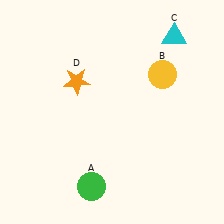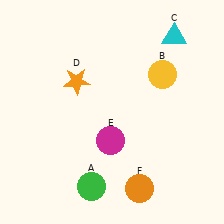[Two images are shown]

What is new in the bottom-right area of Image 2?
An orange circle (F) was added in the bottom-right area of Image 2.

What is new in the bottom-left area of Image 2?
A magenta circle (E) was added in the bottom-left area of Image 2.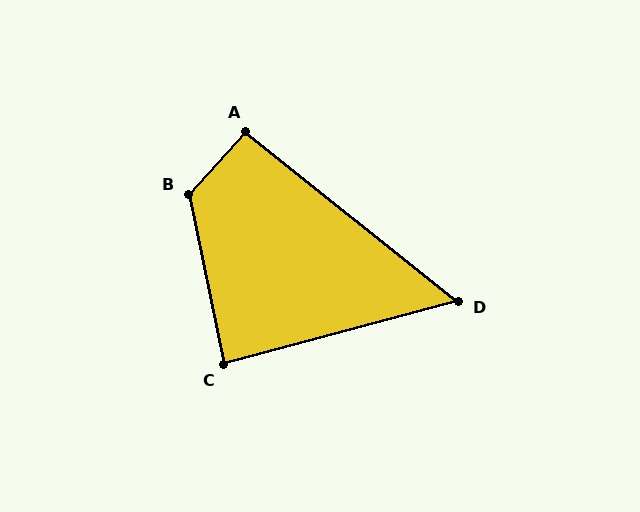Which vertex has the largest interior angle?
B, at approximately 126 degrees.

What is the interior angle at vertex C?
Approximately 87 degrees (approximately right).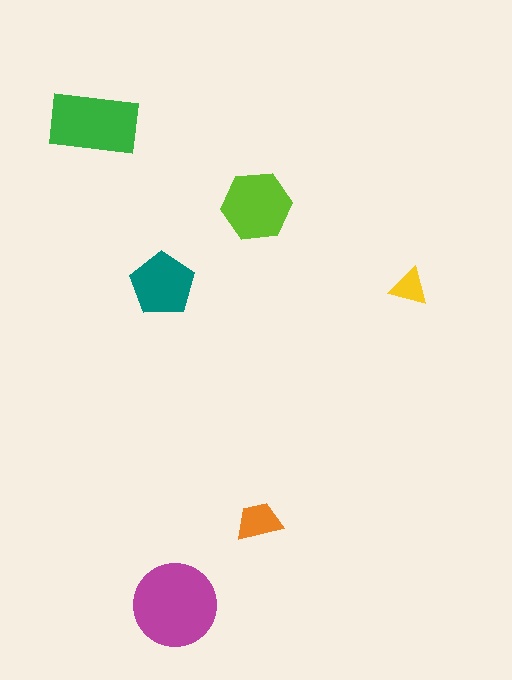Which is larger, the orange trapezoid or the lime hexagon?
The lime hexagon.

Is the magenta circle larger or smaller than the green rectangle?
Larger.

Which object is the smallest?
The yellow triangle.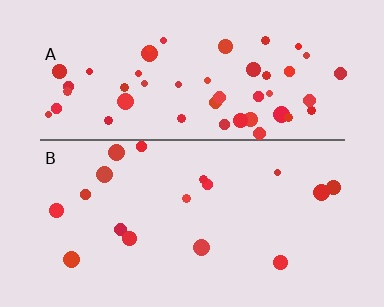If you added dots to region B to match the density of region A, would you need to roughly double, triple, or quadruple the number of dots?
Approximately triple.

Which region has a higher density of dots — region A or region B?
A (the top).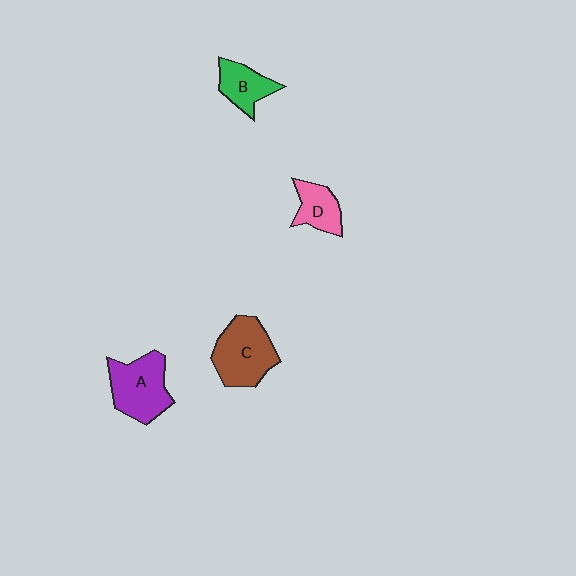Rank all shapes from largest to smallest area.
From largest to smallest: C (brown), A (purple), B (green), D (pink).